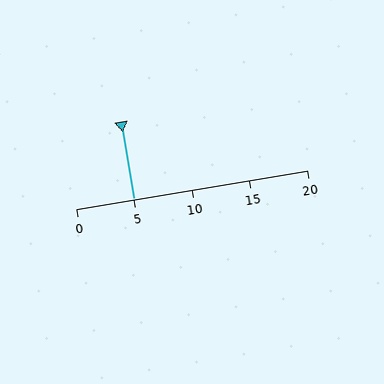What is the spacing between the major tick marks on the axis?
The major ticks are spaced 5 apart.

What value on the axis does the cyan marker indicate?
The marker indicates approximately 5.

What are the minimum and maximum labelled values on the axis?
The axis runs from 0 to 20.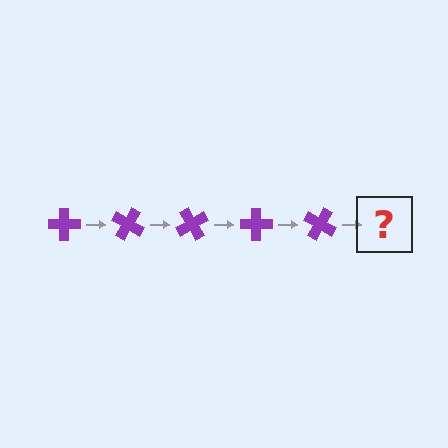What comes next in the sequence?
The next element should be a purple cross rotated 150 degrees.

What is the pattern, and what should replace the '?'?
The pattern is that the cross rotates 30 degrees each step. The '?' should be a purple cross rotated 150 degrees.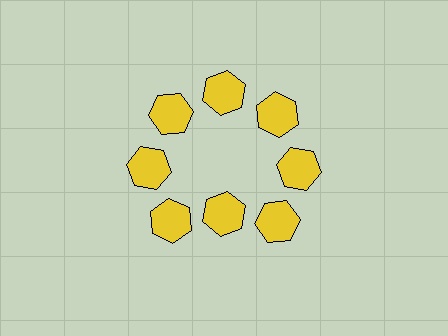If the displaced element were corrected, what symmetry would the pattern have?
It would have 8-fold rotational symmetry — the pattern would map onto itself every 45 degrees.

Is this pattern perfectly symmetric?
No. The 8 yellow hexagons are arranged in a ring, but one element near the 6 o'clock position is pulled inward toward the center, breaking the 8-fold rotational symmetry.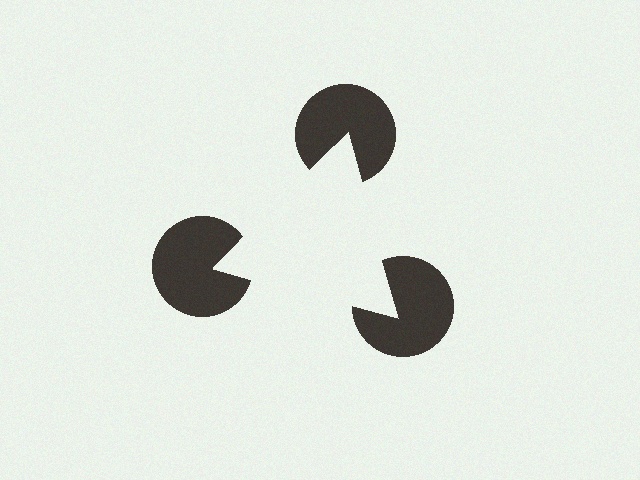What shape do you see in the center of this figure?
An illusory triangle — its edges are inferred from the aligned wedge cuts in the pac-man discs, not physically drawn.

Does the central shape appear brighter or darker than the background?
It typically appears slightly brighter than the background, even though no actual brightness change is drawn.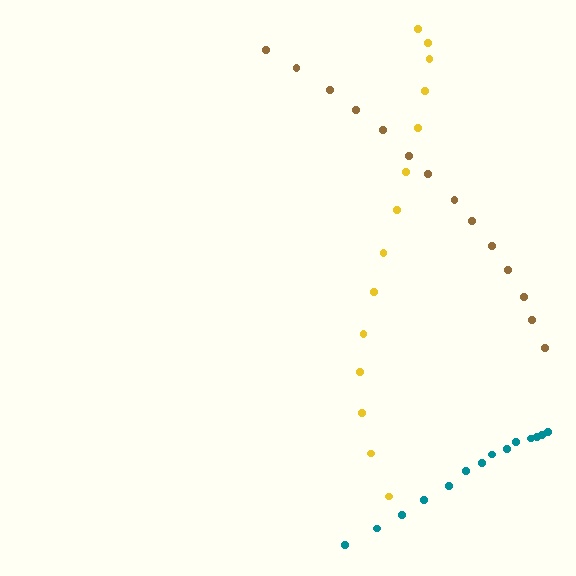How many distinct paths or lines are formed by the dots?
There are 3 distinct paths.